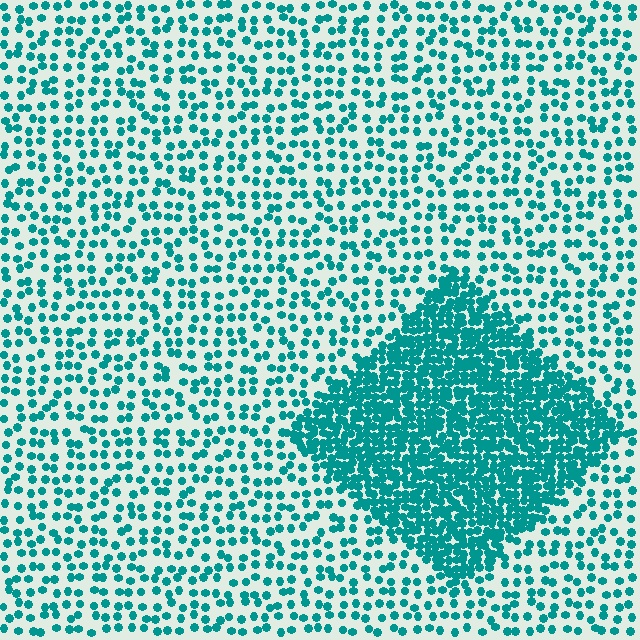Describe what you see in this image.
The image contains small teal elements arranged at two different densities. A diamond-shaped region is visible where the elements are more densely packed than the surrounding area.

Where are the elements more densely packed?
The elements are more densely packed inside the diamond boundary.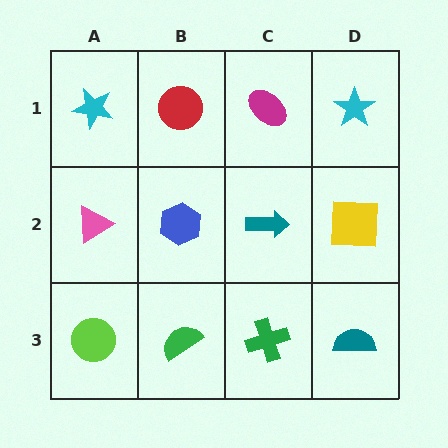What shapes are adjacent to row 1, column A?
A pink triangle (row 2, column A), a red circle (row 1, column B).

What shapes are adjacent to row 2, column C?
A magenta ellipse (row 1, column C), a green cross (row 3, column C), a blue hexagon (row 2, column B), a yellow square (row 2, column D).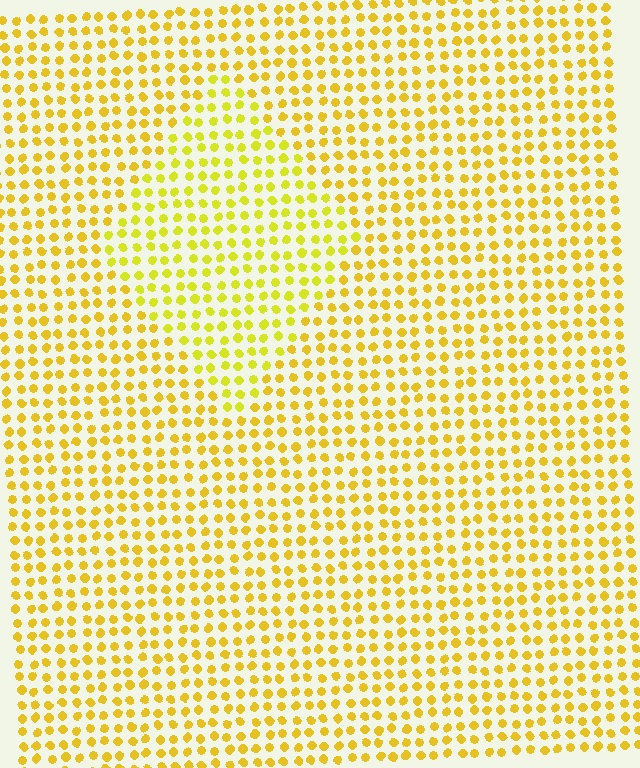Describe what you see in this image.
The image is filled with small yellow elements in a uniform arrangement. A diamond-shaped region is visible where the elements are tinted to a slightly different hue, forming a subtle color boundary.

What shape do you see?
I see a diamond.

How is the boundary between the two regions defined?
The boundary is defined purely by a slight shift in hue (about 16 degrees). Spacing, size, and orientation are identical on both sides.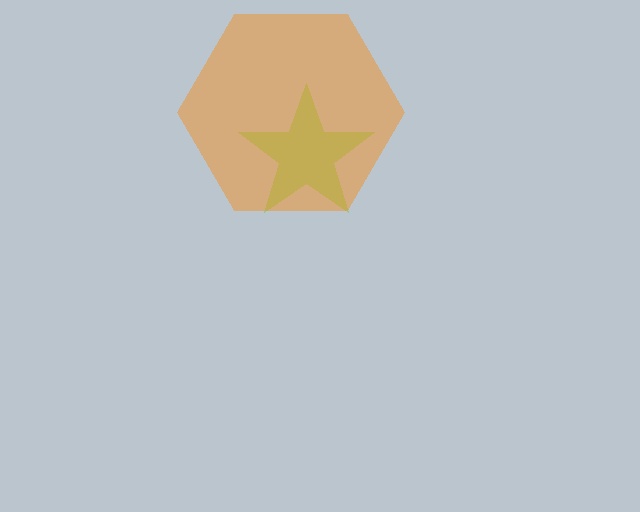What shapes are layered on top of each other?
The layered shapes are: a lime star, an orange hexagon.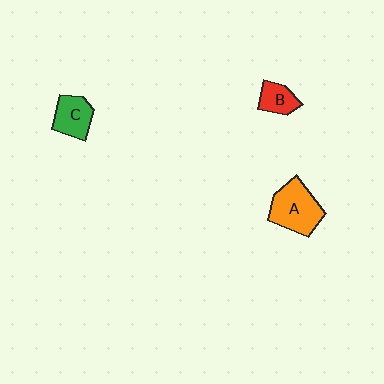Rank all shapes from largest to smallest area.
From largest to smallest: A (orange), C (green), B (red).